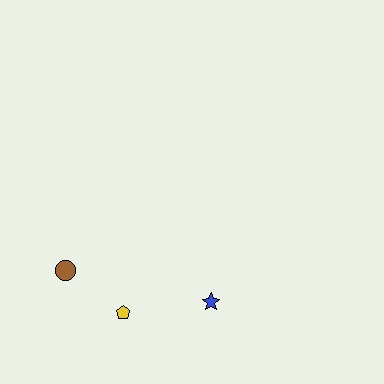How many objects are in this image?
There are 3 objects.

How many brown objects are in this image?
There is 1 brown object.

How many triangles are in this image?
There are no triangles.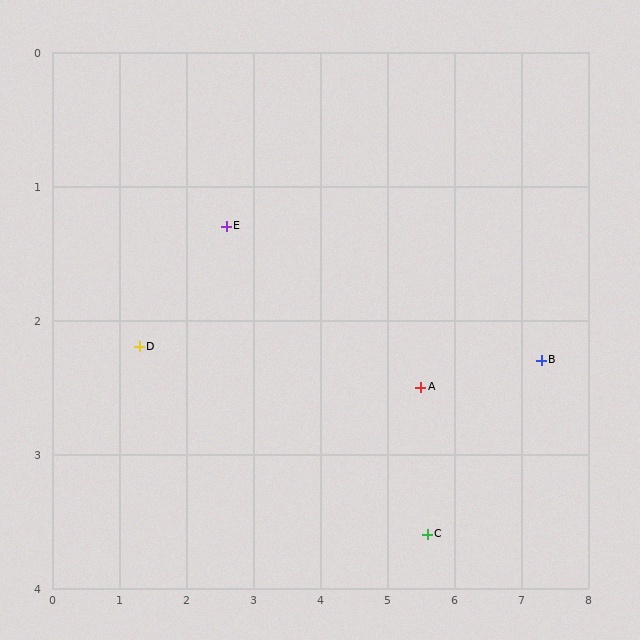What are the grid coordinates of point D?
Point D is at approximately (1.3, 2.2).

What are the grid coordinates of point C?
Point C is at approximately (5.6, 3.6).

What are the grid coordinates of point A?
Point A is at approximately (5.5, 2.5).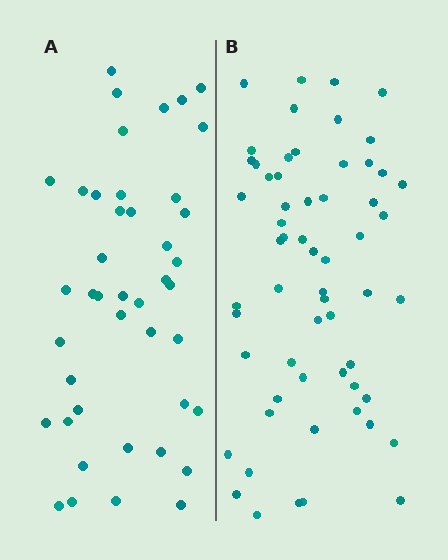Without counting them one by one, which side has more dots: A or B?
Region B (the right region) has more dots.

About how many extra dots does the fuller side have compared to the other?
Region B has approximately 15 more dots than region A.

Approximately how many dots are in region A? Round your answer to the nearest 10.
About 40 dots. (The exact count is 43, which rounds to 40.)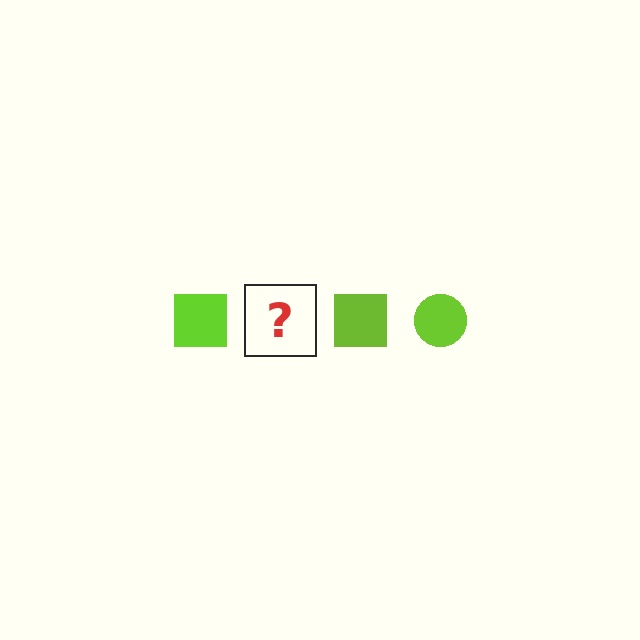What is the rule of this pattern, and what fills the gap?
The rule is that the pattern cycles through square, circle shapes in lime. The gap should be filled with a lime circle.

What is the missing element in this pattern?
The missing element is a lime circle.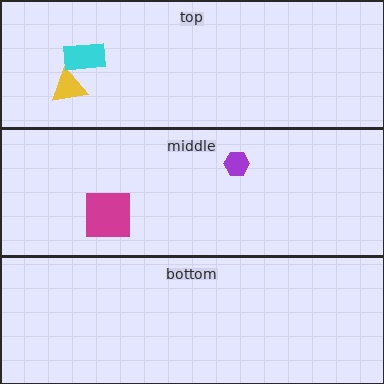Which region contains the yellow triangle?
The top region.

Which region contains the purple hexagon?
The middle region.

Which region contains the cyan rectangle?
The top region.